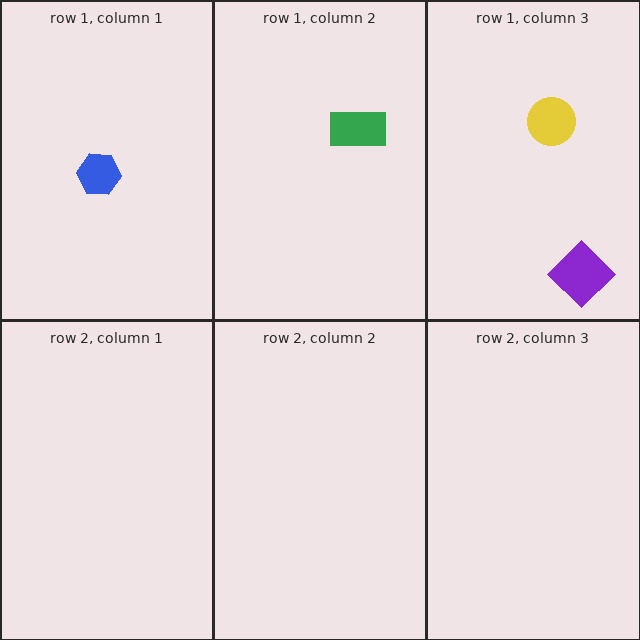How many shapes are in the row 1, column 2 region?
1.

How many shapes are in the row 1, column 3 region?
2.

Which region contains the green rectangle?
The row 1, column 2 region.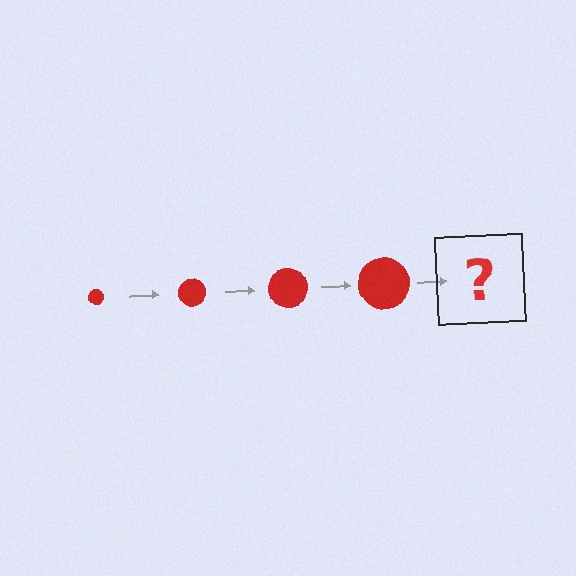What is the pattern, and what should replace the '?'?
The pattern is that the circle gets progressively larger each step. The '?' should be a red circle, larger than the previous one.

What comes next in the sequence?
The next element should be a red circle, larger than the previous one.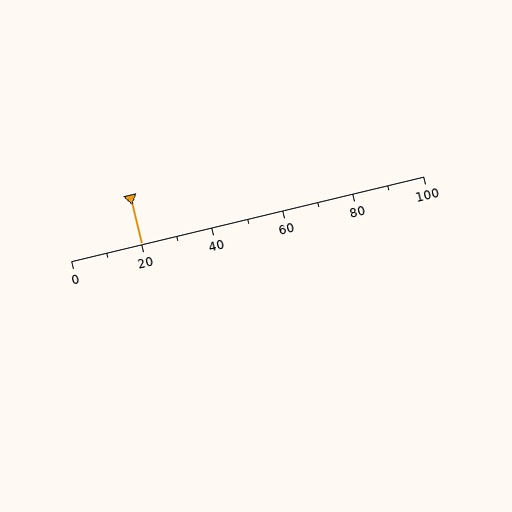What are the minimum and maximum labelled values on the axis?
The axis runs from 0 to 100.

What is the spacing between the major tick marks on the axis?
The major ticks are spaced 20 apart.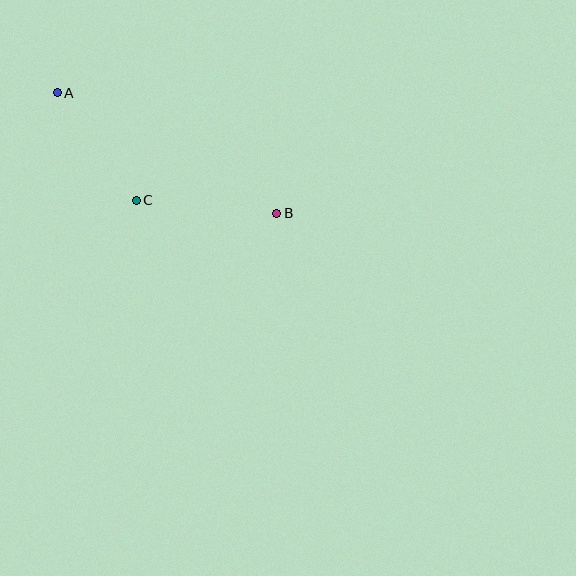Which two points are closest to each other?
Points A and C are closest to each other.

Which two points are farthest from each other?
Points A and B are farthest from each other.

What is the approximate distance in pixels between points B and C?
The distance between B and C is approximately 141 pixels.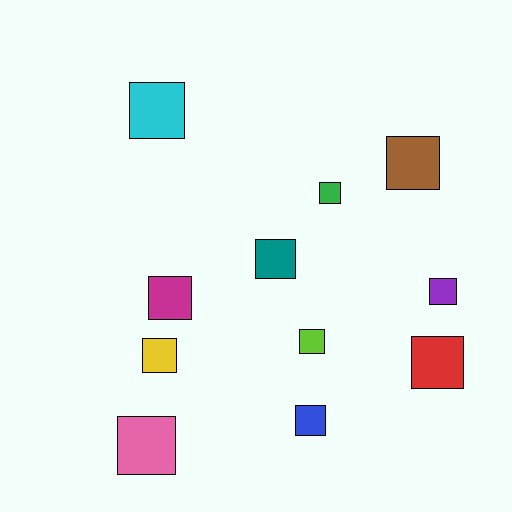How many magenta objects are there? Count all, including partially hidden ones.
There is 1 magenta object.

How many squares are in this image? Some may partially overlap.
There are 11 squares.